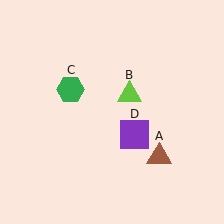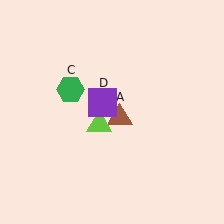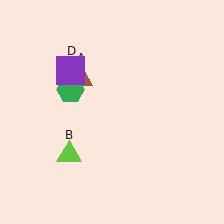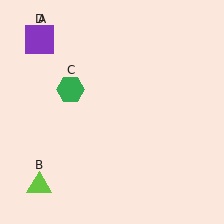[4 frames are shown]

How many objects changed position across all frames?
3 objects changed position: brown triangle (object A), lime triangle (object B), purple square (object D).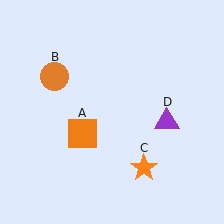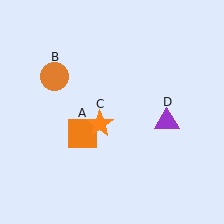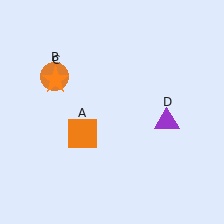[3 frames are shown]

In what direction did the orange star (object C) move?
The orange star (object C) moved up and to the left.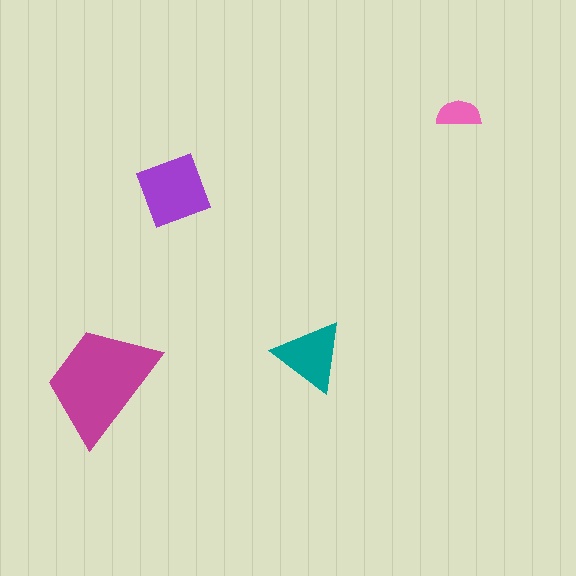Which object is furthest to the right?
The pink semicircle is rightmost.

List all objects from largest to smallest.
The magenta trapezoid, the purple diamond, the teal triangle, the pink semicircle.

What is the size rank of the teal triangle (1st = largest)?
3rd.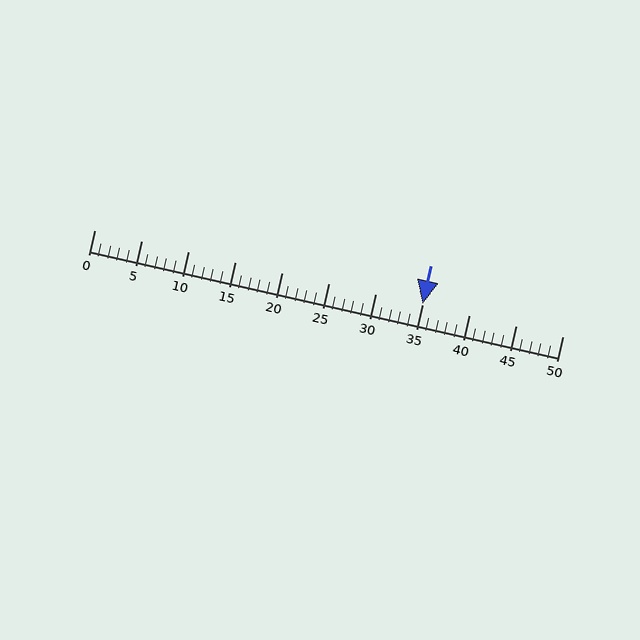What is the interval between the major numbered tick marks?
The major tick marks are spaced 5 units apart.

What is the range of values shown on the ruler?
The ruler shows values from 0 to 50.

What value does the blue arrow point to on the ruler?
The blue arrow points to approximately 35.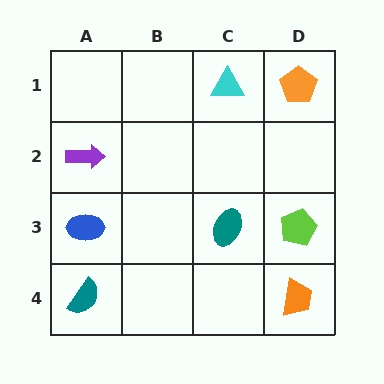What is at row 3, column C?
A teal ellipse.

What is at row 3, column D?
A lime pentagon.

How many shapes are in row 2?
1 shape.